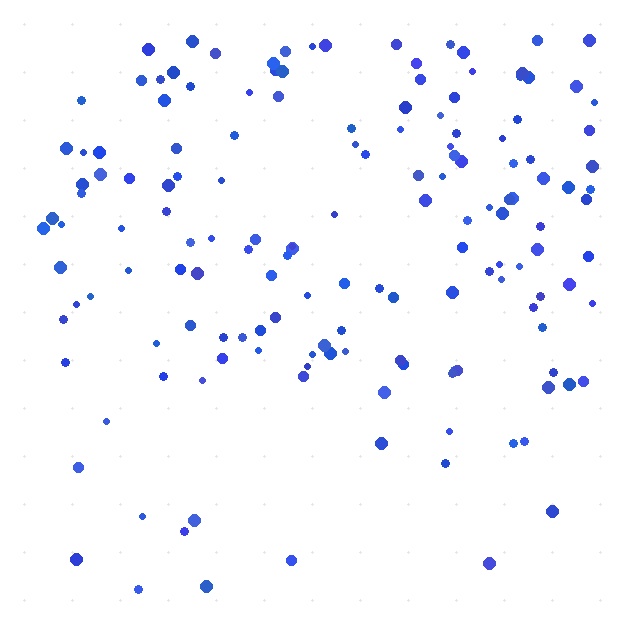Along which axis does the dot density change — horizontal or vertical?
Vertical.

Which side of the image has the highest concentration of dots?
The top.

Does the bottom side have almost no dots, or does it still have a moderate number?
Still a moderate number, just noticeably fewer than the top.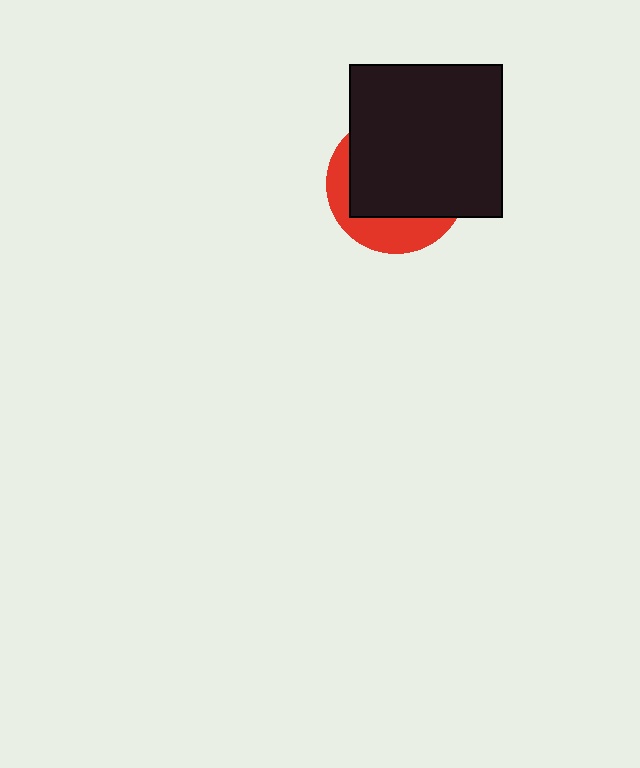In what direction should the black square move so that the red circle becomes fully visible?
The black square should move toward the upper-right. That is the shortest direction to clear the overlap and leave the red circle fully visible.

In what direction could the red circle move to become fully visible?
The red circle could move toward the lower-left. That would shift it out from behind the black square entirely.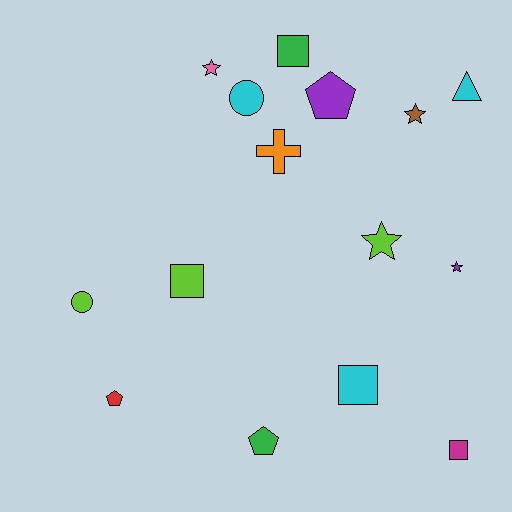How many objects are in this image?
There are 15 objects.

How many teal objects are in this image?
There are no teal objects.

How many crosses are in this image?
There is 1 cross.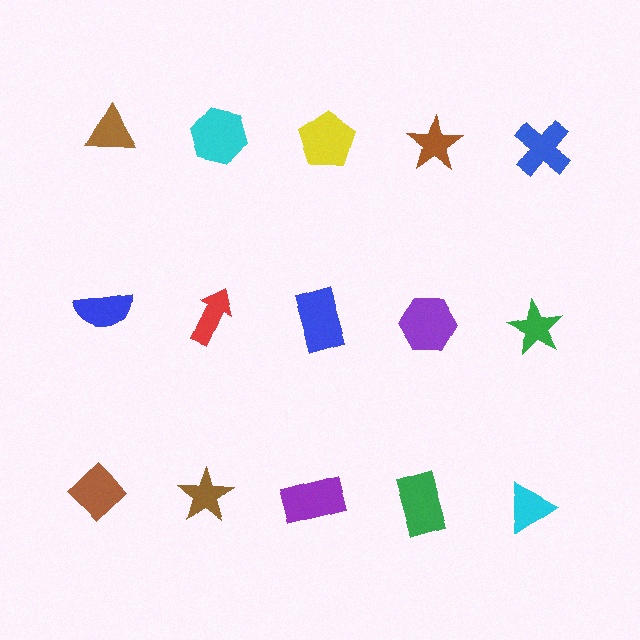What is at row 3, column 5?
A cyan triangle.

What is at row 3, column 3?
A purple rectangle.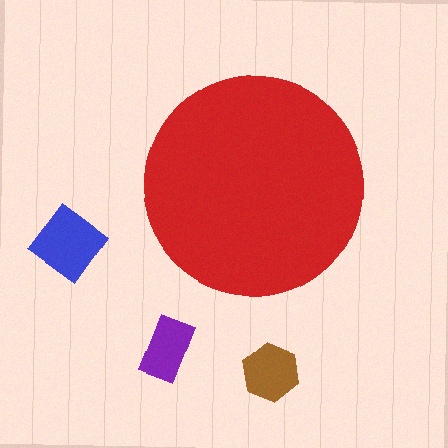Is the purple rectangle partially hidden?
No, the purple rectangle is fully visible.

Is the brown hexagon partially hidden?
No, the brown hexagon is fully visible.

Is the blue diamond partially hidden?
No, the blue diamond is fully visible.